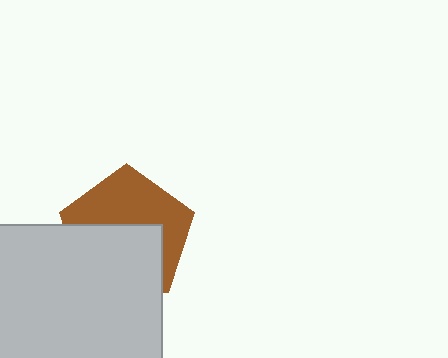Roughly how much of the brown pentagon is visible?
About half of it is visible (roughly 49%).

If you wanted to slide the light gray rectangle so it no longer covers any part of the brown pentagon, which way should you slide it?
Slide it down — that is the most direct way to separate the two shapes.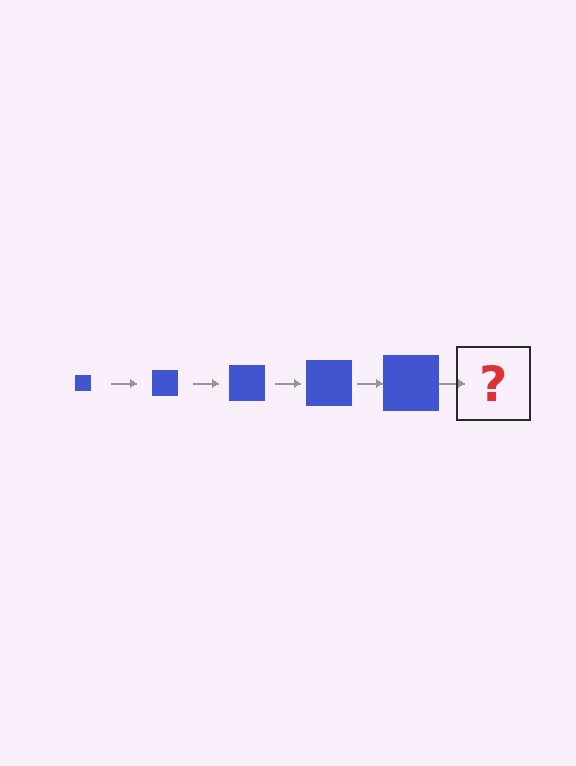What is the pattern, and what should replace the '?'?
The pattern is that the square gets progressively larger each step. The '?' should be a blue square, larger than the previous one.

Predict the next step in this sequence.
The next step is a blue square, larger than the previous one.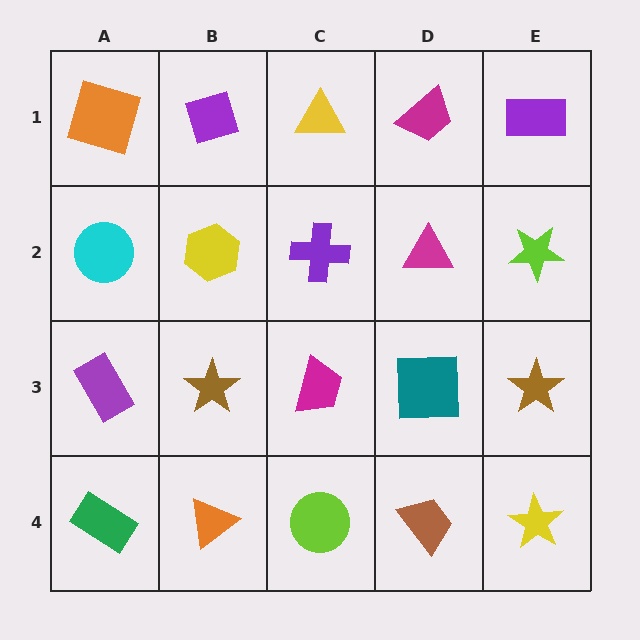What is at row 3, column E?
A brown star.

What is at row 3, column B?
A brown star.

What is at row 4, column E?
A yellow star.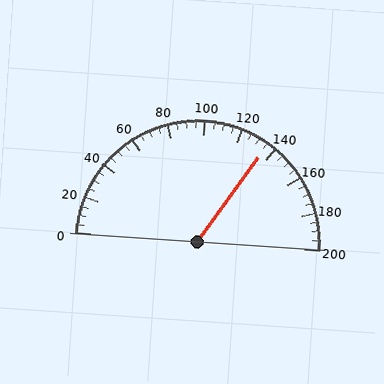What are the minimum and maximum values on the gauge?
The gauge ranges from 0 to 200.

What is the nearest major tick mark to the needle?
The nearest major tick mark is 140.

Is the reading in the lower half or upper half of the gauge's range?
The reading is in the upper half of the range (0 to 200).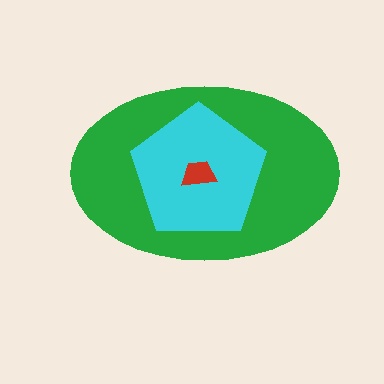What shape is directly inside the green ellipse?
The cyan pentagon.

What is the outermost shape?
The green ellipse.